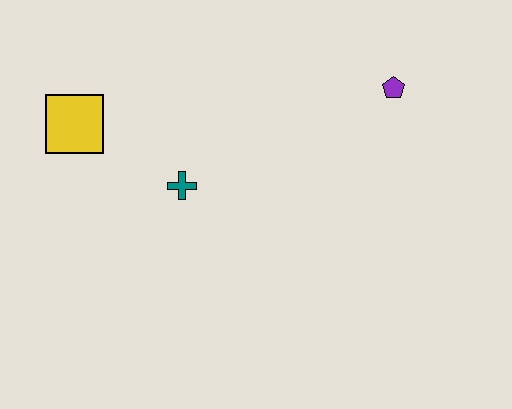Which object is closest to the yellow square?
The teal cross is closest to the yellow square.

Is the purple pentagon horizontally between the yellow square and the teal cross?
No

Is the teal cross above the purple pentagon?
No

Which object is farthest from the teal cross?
The purple pentagon is farthest from the teal cross.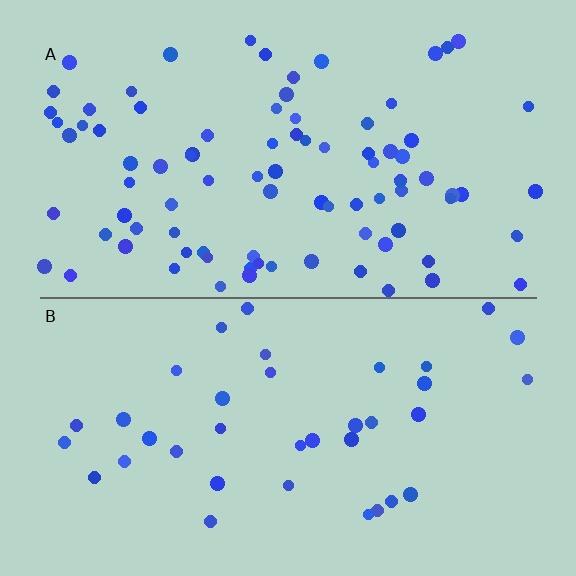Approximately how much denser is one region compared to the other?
Approximately 2.4× — region A over region B.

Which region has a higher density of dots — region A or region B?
A (the top).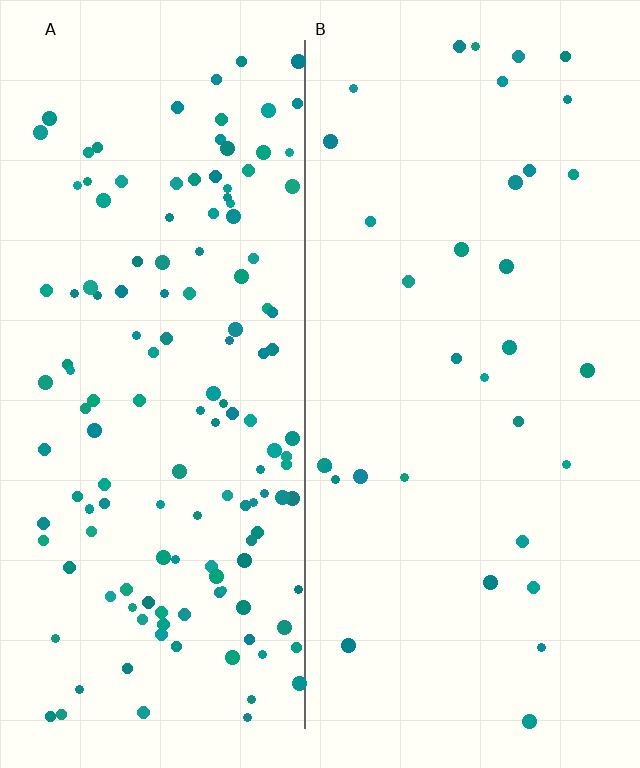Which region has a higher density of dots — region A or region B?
A (the left).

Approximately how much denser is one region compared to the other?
Approximately 4.3× — region A over region B.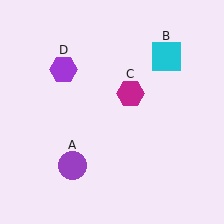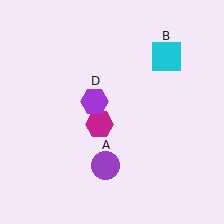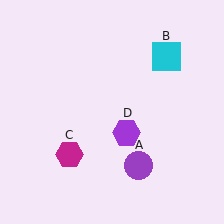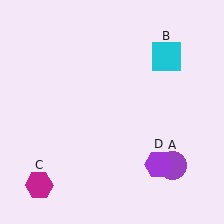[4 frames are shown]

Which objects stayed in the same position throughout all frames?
Cyan square (object B) remained stationary.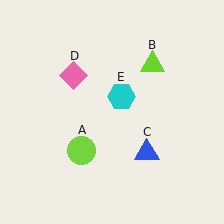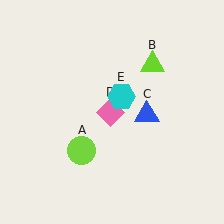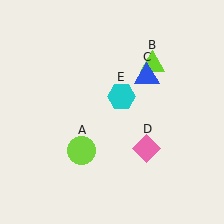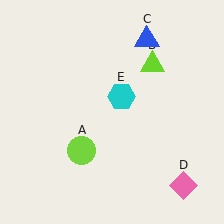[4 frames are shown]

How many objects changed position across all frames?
2 objects changed position: blue triangle (object C), pink diamond (object D).